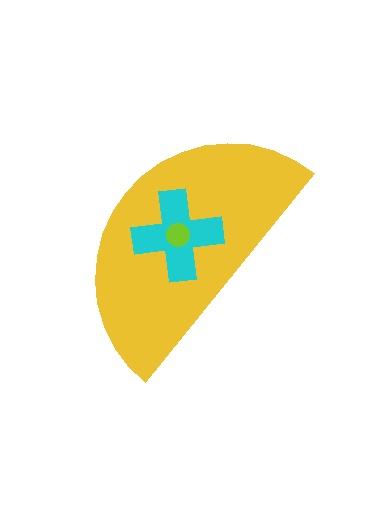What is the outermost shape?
The yellow semicircle.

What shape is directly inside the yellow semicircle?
The cyan cross.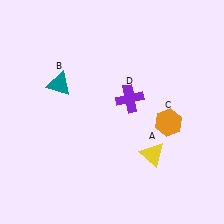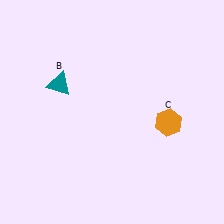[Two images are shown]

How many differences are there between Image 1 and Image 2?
There are 2 differences between the two images.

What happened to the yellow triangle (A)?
The yellow triangle (A) was removed in Image 2. It was in the bottom-right area of Image 1.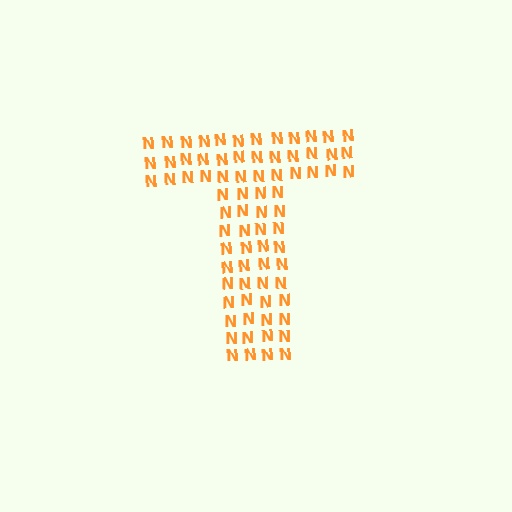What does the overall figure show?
The overall figure shows the letter T.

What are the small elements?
The small elements are letter N's.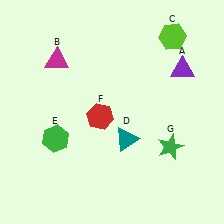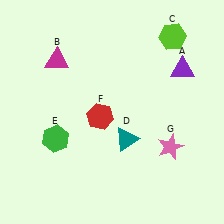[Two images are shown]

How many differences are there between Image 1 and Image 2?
There is 1 difference between the two images.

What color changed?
The star (G) changed from green in Image 1 to pink in Image 2.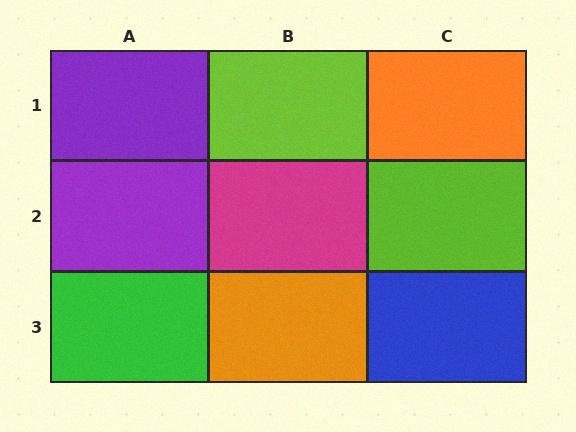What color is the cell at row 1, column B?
Lime.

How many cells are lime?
2 cells are lime.